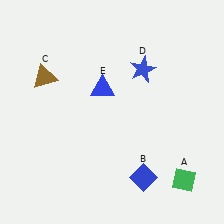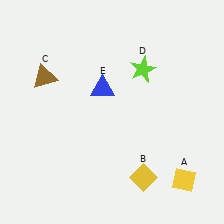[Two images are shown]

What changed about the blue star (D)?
In Image 1, D is blue. In Image 2, it changed to lime.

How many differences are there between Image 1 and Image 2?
There are 3 differences between the two images.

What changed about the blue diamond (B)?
In Image 1, B is blue. In Image 2, it changed to yellow.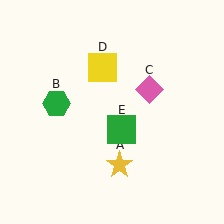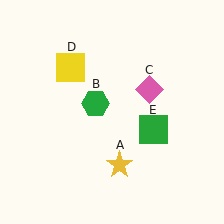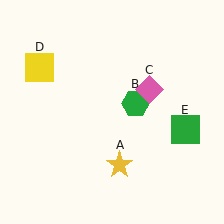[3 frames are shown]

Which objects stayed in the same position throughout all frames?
Yellow star (object A) and pink diamond (object C) remained stationary.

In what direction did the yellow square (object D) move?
The yellow square (object D) moved left.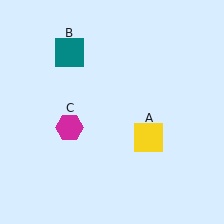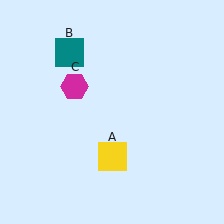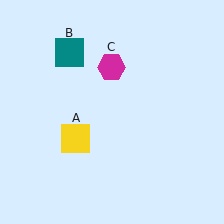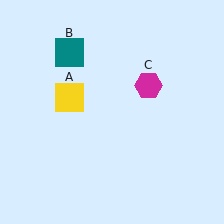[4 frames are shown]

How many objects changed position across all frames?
2 objects changed position: yellow square (object A), magenta hexagon (object C).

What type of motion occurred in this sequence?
The yellow square (object A), magenta hexagon (object C) rotated clockwise around the center of the scene.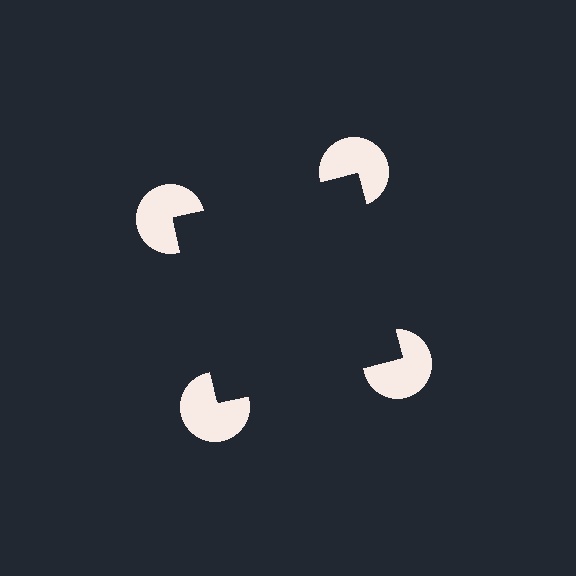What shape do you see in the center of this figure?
An illusory square — its edges are inferred from the aligned wedge cuts in the pac-man discs, not physically drawn.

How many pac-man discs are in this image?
There are 4 — one at each vertex of the illusory square.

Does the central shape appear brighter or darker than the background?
It typically appears slightly darker than the background, even though no actual brightness change is drawn.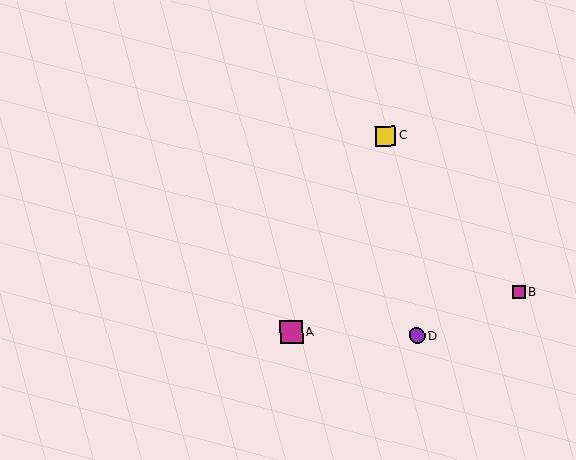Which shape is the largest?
The magenta square (labeled A) is the largest.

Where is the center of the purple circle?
The center of the purple circle is at (417, 336).